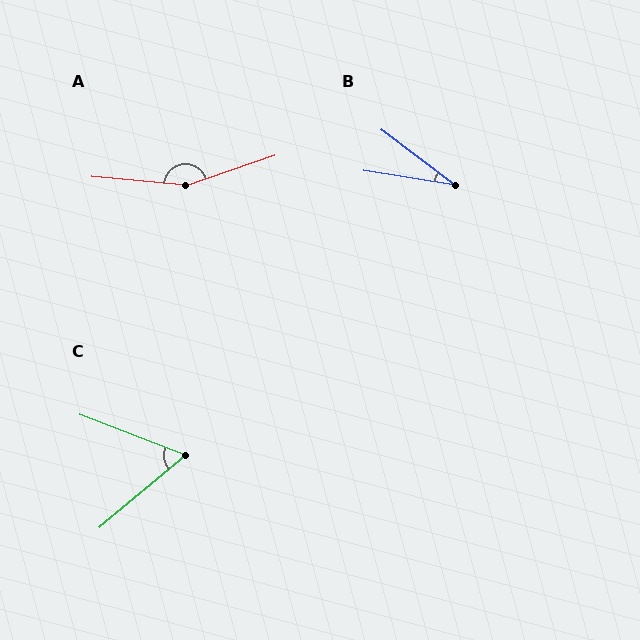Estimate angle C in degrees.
Approximately 61 degrees.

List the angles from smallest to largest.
B (29°), C (61°), A (156°).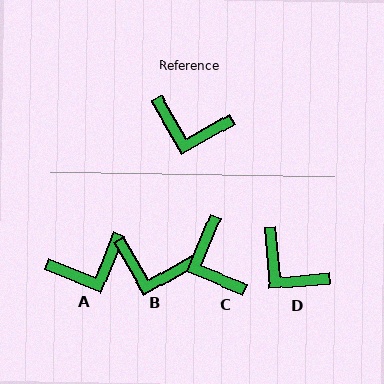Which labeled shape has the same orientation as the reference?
B.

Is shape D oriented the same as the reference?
No, it is off by about 25 degrees.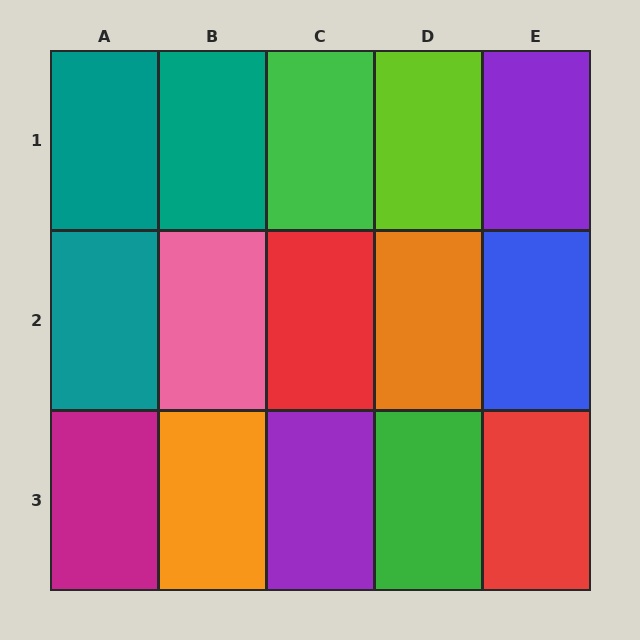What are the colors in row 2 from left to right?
Teal, pink, red, orange, blue.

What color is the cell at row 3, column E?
Red.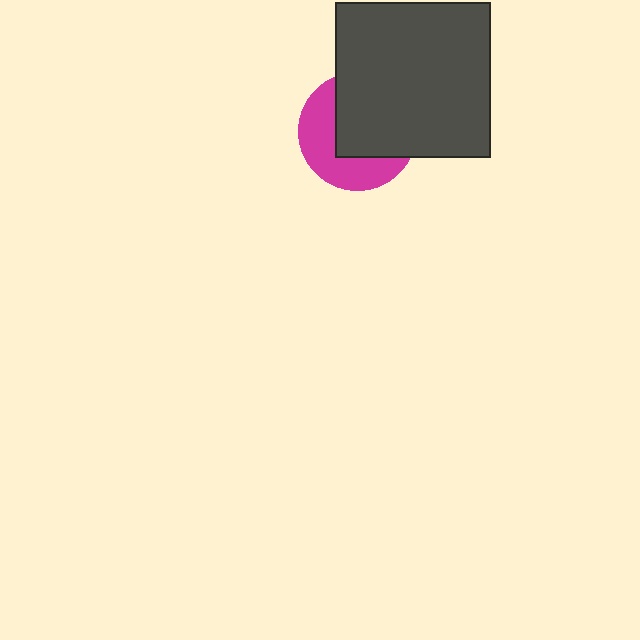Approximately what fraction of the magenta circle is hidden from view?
Roughly 55% of the magenta circle is hidden behind the dark gray square.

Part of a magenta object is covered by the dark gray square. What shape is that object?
It is a circle.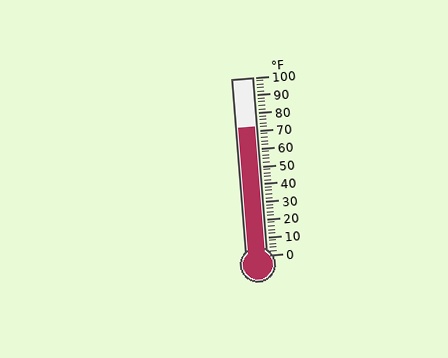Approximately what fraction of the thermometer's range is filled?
The thermometer is filled to approximately 70% of its range.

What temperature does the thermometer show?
The thermometer shows approximately 72°F.